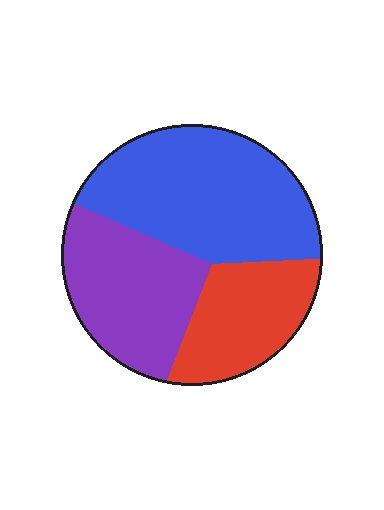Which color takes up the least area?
Red, at roughly 25%.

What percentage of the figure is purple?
Purple takes up about one third (1/3) of the figure.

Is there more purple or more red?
Purple.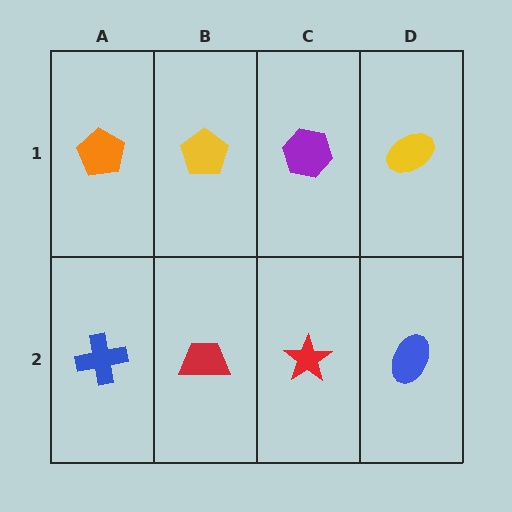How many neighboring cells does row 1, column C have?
3.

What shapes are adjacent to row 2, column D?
A yellow ellipse (row 1, column D), a red star (row 2, column C).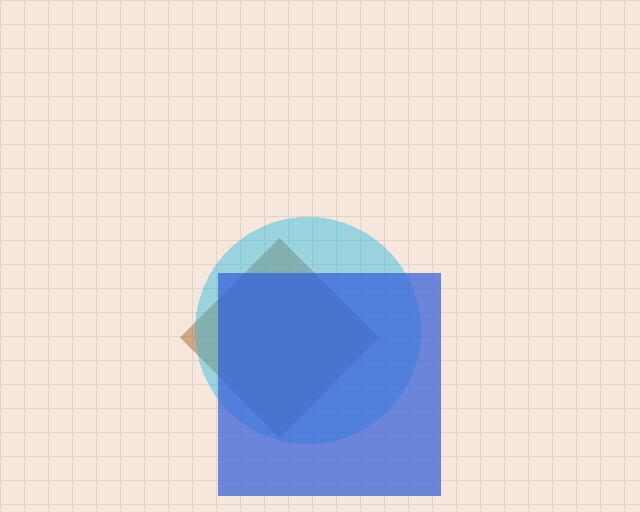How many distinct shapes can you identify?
There are 3 distinct shapes: a brown diamond, a cyan circle, a blue square.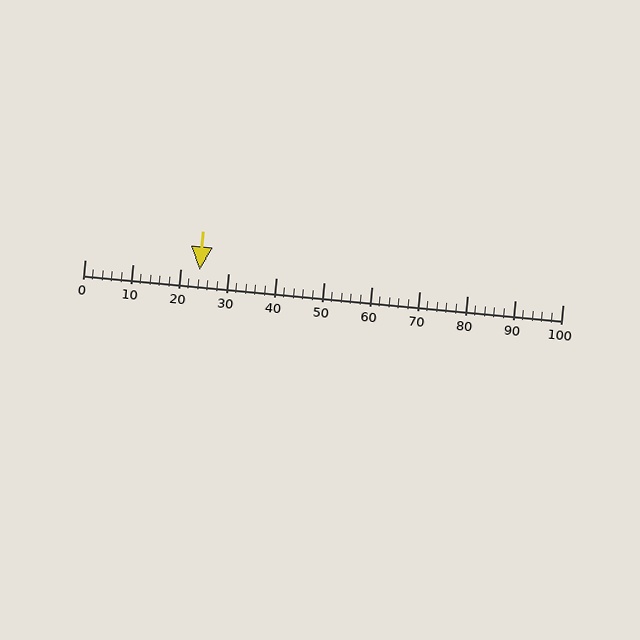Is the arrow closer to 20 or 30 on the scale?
The arrow is closer to 20.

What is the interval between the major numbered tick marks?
The major tick marks are spaced 10 units apart.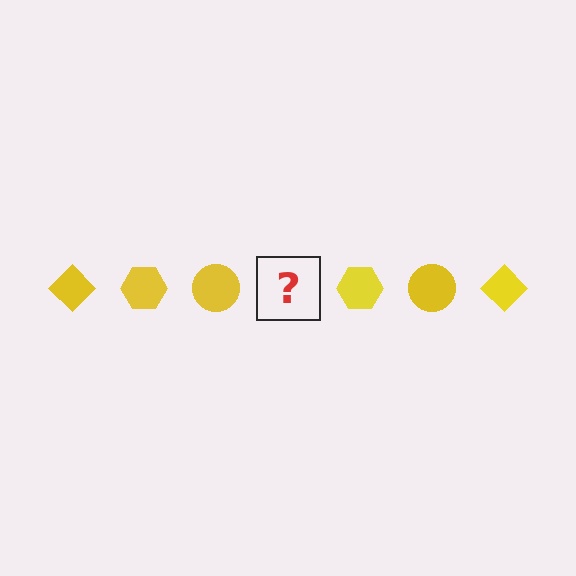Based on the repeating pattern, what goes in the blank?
The blank should be a yellow diamond.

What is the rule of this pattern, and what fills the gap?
The rule is that the pattern cycles through diamond, hexagon, circle shapes in yellow. The gap should be filled with a yellow diamond.